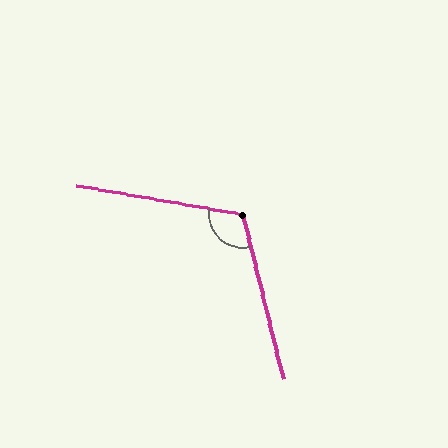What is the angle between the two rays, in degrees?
Approximately 114 degrees.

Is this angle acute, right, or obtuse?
It is obtuse.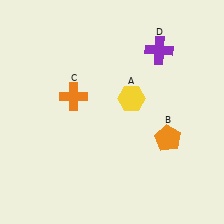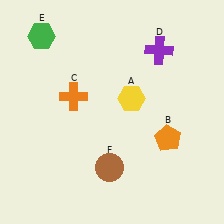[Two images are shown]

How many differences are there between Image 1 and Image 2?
There are 2 differences between the two images.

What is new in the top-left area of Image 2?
A green hexagon (E) was added in the top-left area of Image 2.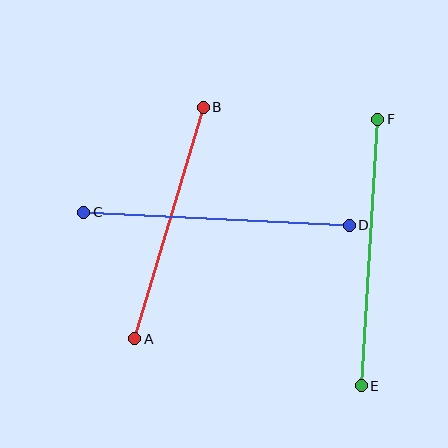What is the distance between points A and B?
The distance is approximately 242 pixels.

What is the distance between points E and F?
The distance is approximately 267 pixels.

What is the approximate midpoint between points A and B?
The midpoint is at approximately (169, 223) pixels.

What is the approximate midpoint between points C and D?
The midpoint is at approximately (217, 219) pixels.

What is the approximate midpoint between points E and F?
The midpoint is at approximately (369, 253) pixels.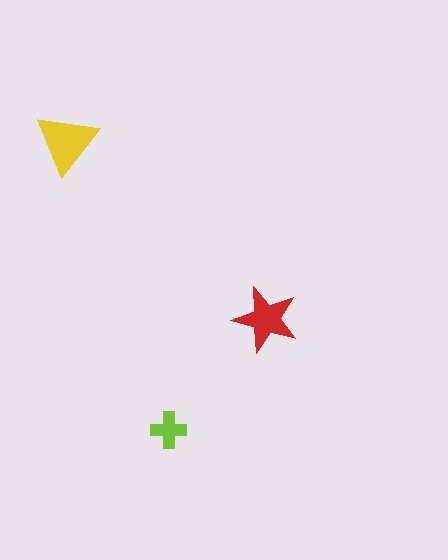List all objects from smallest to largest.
The lime cross, the red star, the yellow triangle.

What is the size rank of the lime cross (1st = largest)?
3rd.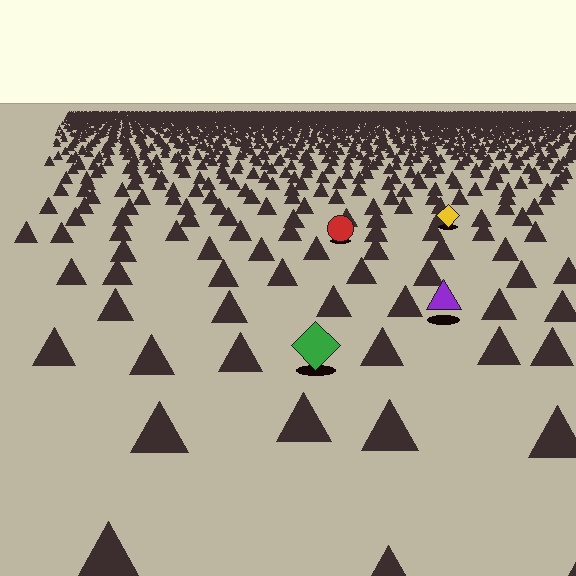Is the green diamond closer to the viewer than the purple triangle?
Yes. The green diamond is closer — you can tell from the texture gradient: the ground texture is coarser near it.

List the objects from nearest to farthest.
From nearest to farthest: the green diamond, the purple triangle, the red circle, the yellow diamond.